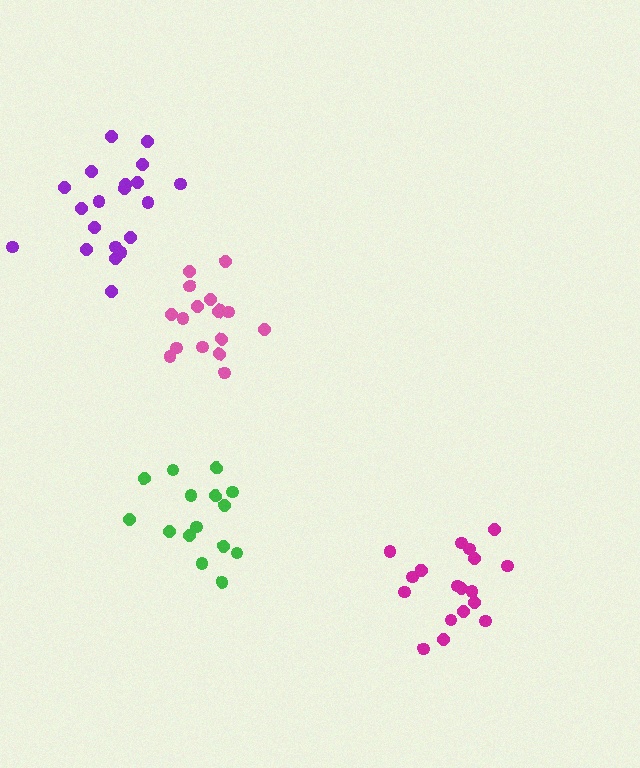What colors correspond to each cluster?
The clusters are colored: green, purple, magenta, pink.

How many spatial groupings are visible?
There are 4 spatial groupings.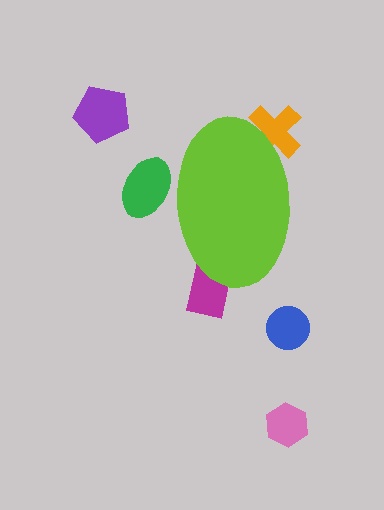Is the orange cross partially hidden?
Yes, the orange cross is partially hidden behind the lime ellipse.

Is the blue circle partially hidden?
No, the blue circle is fully visible.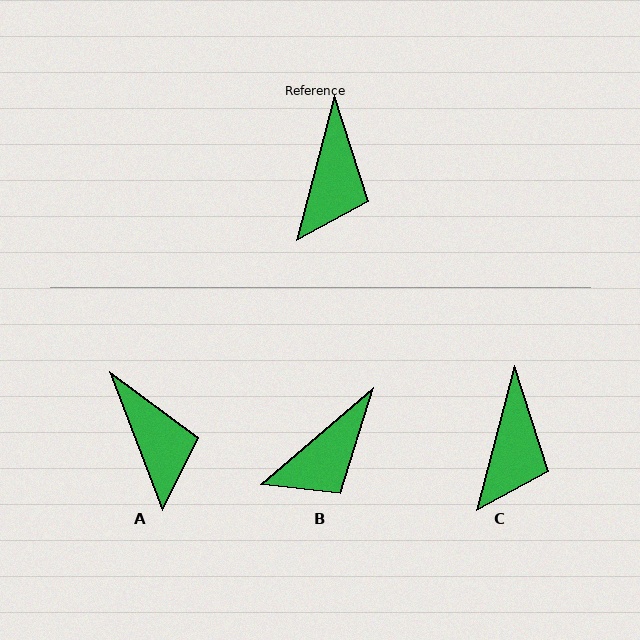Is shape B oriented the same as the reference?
No, it is off by about 35 degrees.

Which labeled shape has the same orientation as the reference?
C.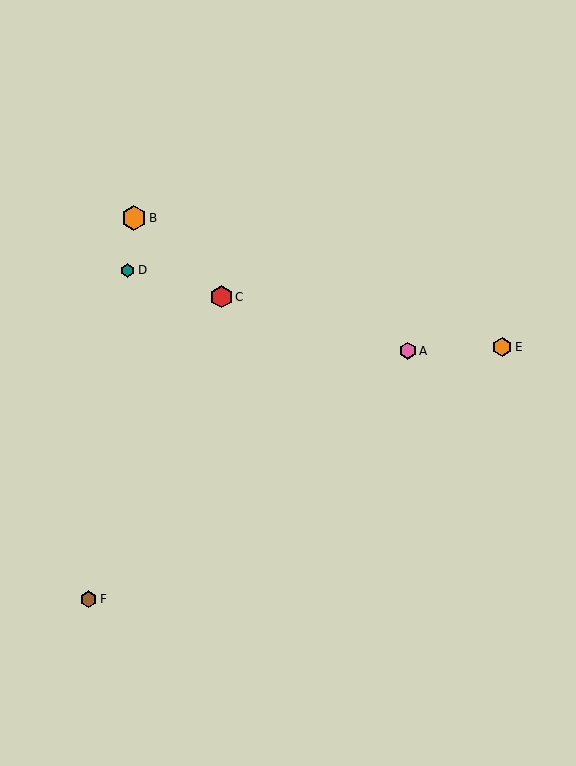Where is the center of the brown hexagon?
The center of the brown hexagon is at (89, 599).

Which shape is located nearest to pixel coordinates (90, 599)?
The brown hexagon (labeled F) at (89, 599) is nearest to that location.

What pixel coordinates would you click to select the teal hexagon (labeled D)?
Click at (128, 271) to select the teal hexagon D.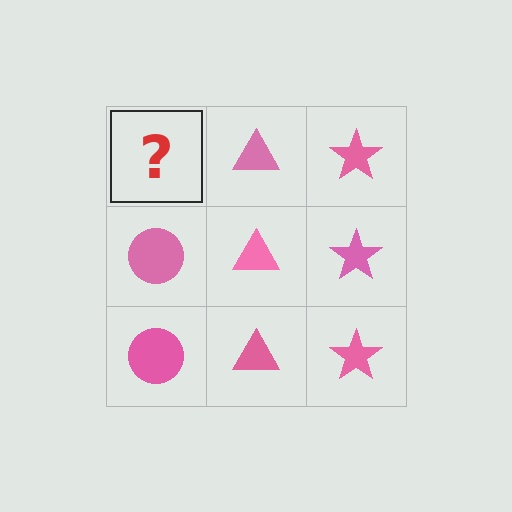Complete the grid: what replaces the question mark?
The question mark should be replaced with a pink circle.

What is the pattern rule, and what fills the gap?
The rule is that each column has a consistent shape. The gap should be filled with a pink circle.